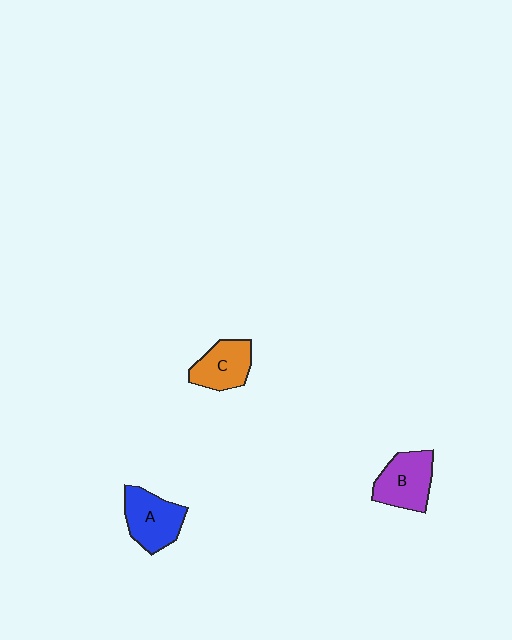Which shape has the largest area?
Shape A (blue).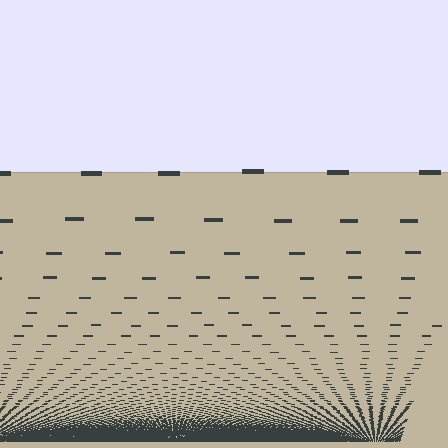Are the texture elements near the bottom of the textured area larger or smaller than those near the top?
Smaller. The gradient is inverted — elements near the bottom are smaller and denser.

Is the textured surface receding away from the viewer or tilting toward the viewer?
The surface appears to tilt toward the viewer. Texture elements get larger and sparser toward the top.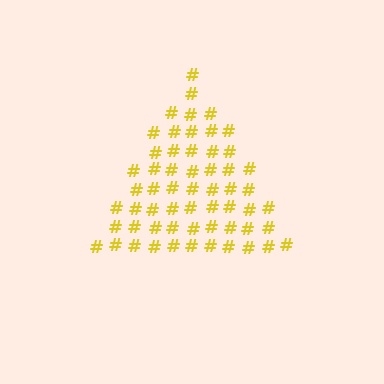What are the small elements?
The small elements are hash symbols.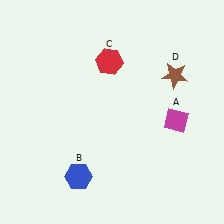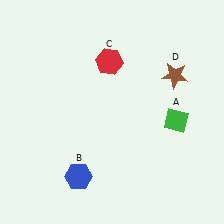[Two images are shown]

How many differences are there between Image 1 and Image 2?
There is 1 difference between the two images.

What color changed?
The diamond (A) changed from magenta in Image 1 to green in Image 2.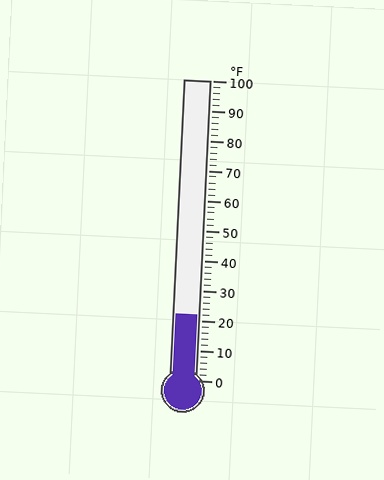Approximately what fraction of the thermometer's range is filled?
The thermometer is filled to approximately 20% of its range.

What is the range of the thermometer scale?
The thermometer scale ranges from 0°F to 100°F.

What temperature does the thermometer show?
The thermometer shows approximately 22°F.